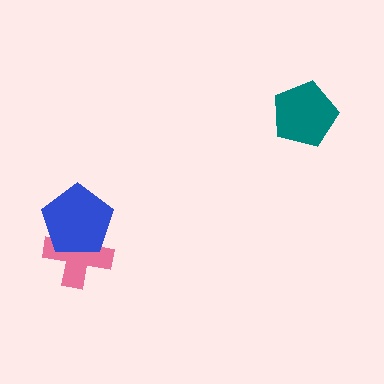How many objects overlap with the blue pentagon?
1 object overlaps with the blue pentagon.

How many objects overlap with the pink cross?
1 object overlaps with the pink cross.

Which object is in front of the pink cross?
The blue pentagon is in front of the pink cross.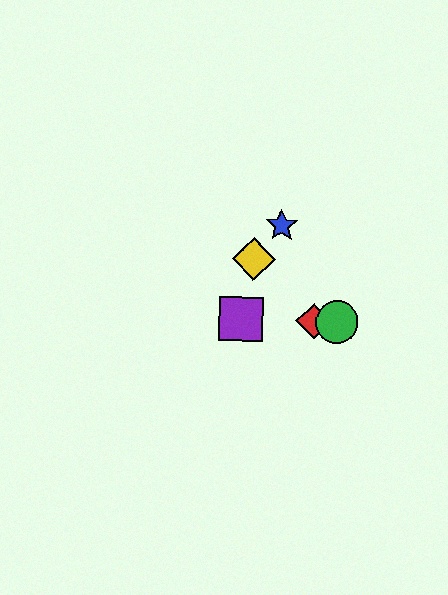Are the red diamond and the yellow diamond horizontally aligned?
No, the red diamond is at y≈321 and the yellow diamond is at y≈259.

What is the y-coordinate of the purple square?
The purple square is at y≈319.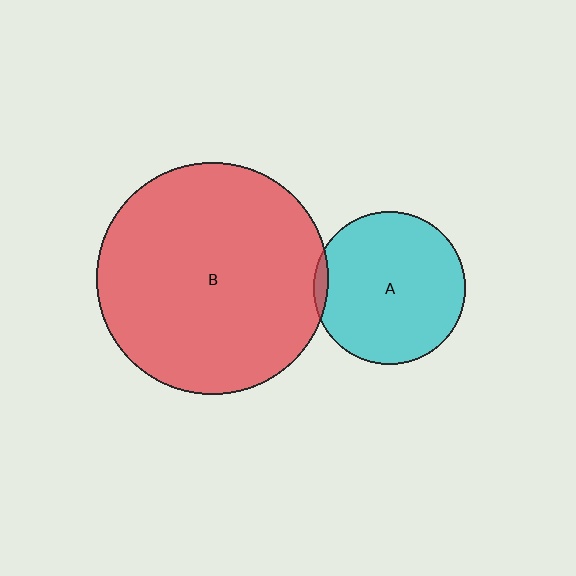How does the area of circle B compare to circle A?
Approximately 2.3 times.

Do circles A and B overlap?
Yes.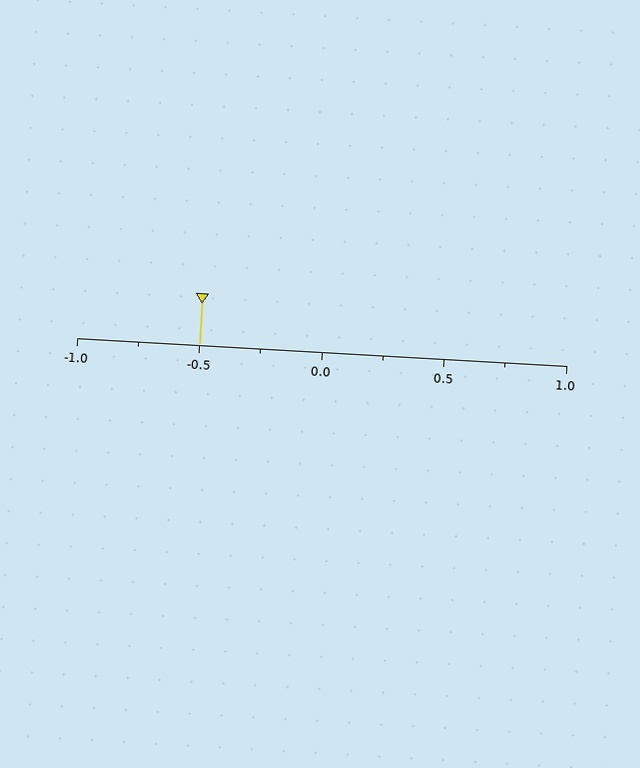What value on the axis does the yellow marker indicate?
The marker indicates approximately -0.5.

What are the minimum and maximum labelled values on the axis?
The axis runs from -1.0 to 1.0.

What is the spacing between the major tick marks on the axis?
The major ticks are spaced 0.5 apart.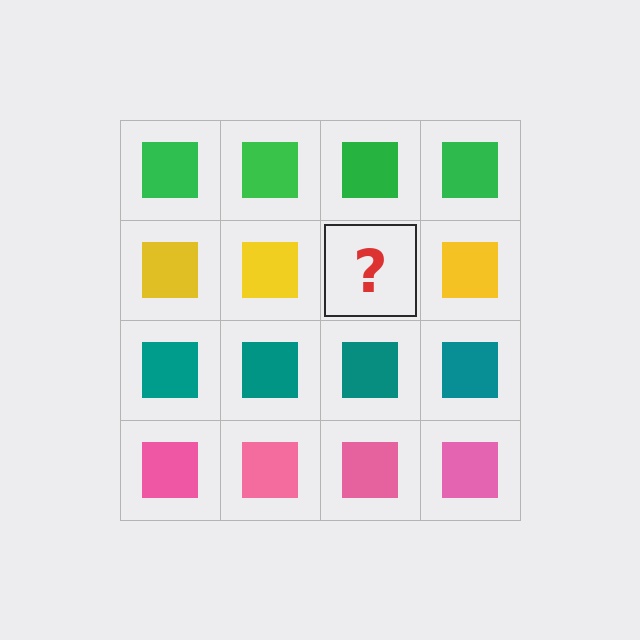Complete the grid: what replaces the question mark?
The question mark should be replaced with a yellow square.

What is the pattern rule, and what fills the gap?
The rule is that each row has a consistent color. The gap should be filled with a yellow square.